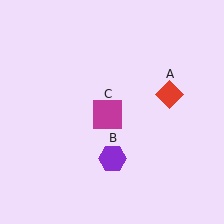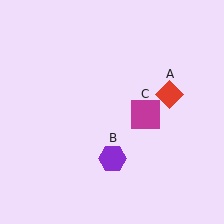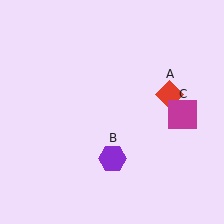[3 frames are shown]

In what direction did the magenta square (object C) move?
The magenta square (object C) moved right.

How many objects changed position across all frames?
1 object changed position: magenta square (object C).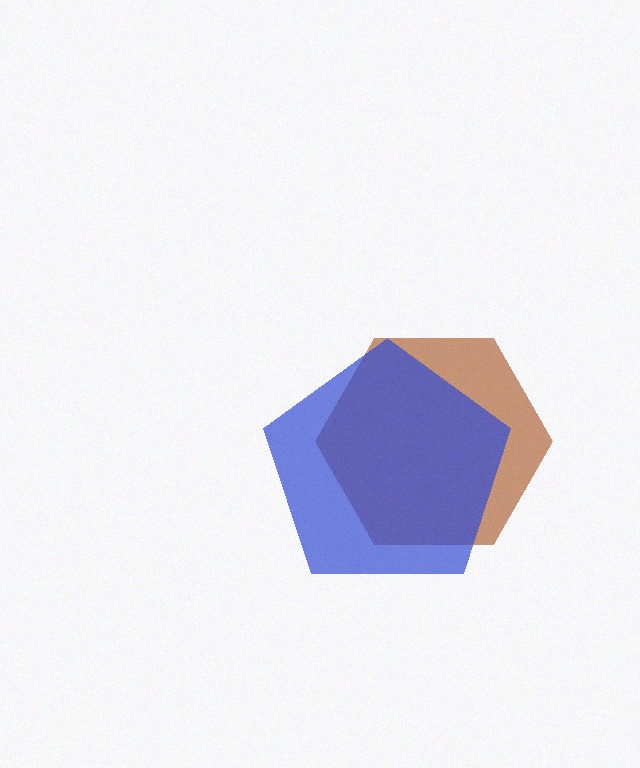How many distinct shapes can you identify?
There are 2 distinct shapes: a brown hexagon, a blue pentagon.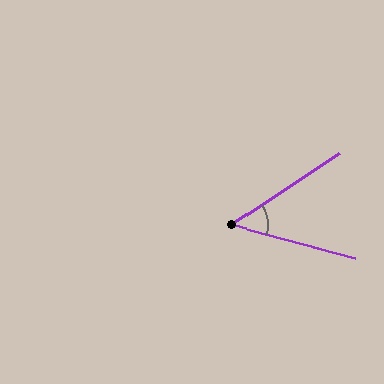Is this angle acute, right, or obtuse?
It is acute.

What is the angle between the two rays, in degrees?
Approximately 49 degrees.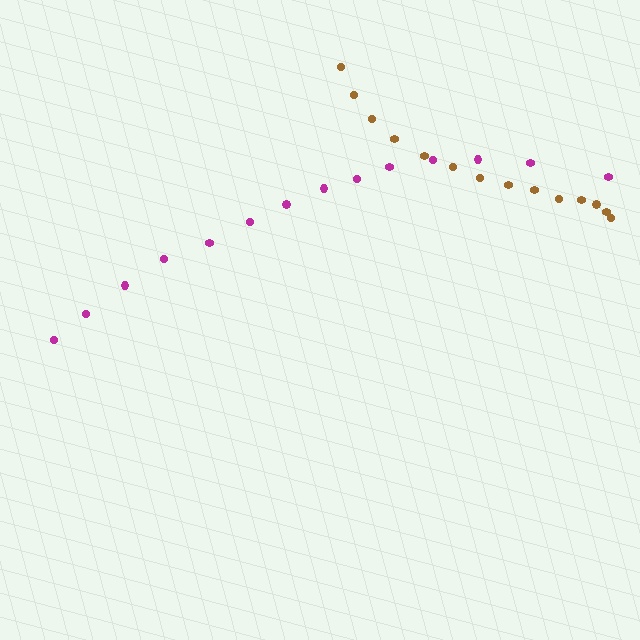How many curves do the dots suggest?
There are 2 distinct paths.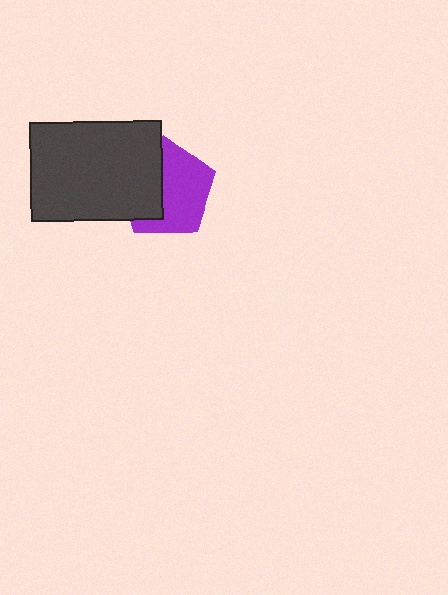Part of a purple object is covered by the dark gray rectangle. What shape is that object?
It is a pentagon.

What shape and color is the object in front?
The object in front is a dark gray rectangle.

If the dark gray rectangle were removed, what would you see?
You would see the complete purple pentagon.